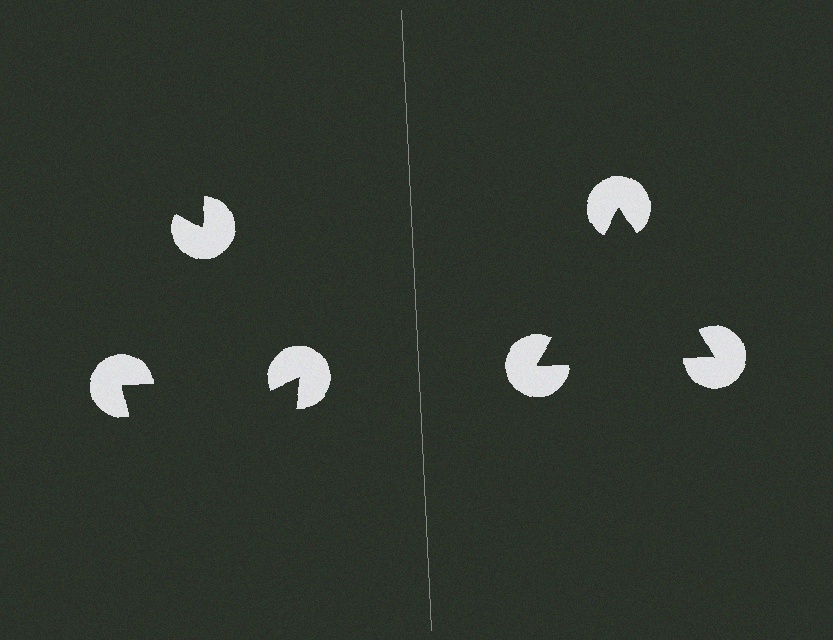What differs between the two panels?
The pac-man discs are positioned identically on both sides; only the wedge orientations differ. On the right they align to a triangle; on the left they are misaligned.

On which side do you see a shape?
An illusory triangle appears on the right side. On the left side the wedge cuts are rotated, so no coherent shape forms.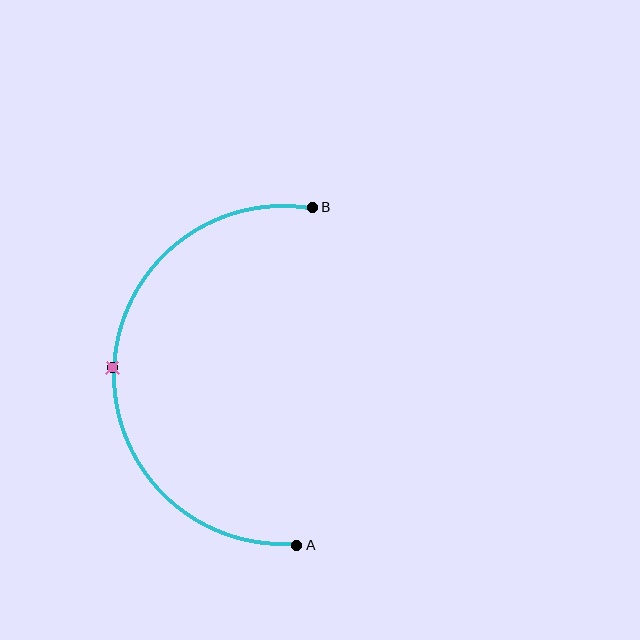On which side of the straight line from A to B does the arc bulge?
The arc bulges to the left of the straight line connecting A and B.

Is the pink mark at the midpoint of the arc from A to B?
Yes. The pink mark lies on the arc at equal arc-length from both A and B — it is the arc midpoint.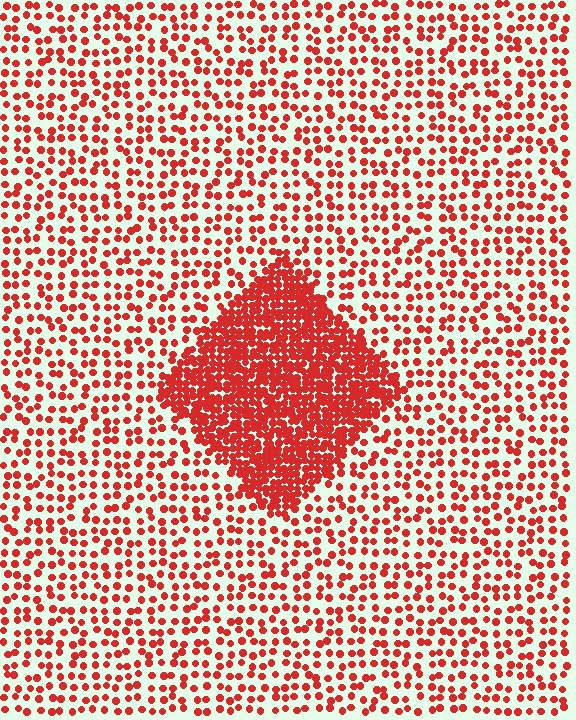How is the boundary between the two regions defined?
The boundary is defined by a change in element density (approximately 2.9x ratio). All elements are the same color, size, and shape.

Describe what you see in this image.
The image contains small red elements arranged at two different densities. A diamond-shaped region is visible where the elements are more densely packed than the surrounding area.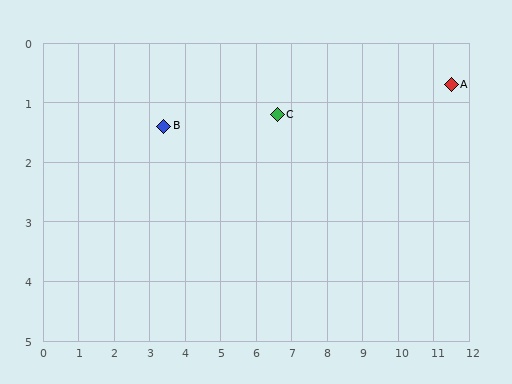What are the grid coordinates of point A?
Point A is at approximately (11.5, 0.7).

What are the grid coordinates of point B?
Point B is at approximately (3.4, 1.4).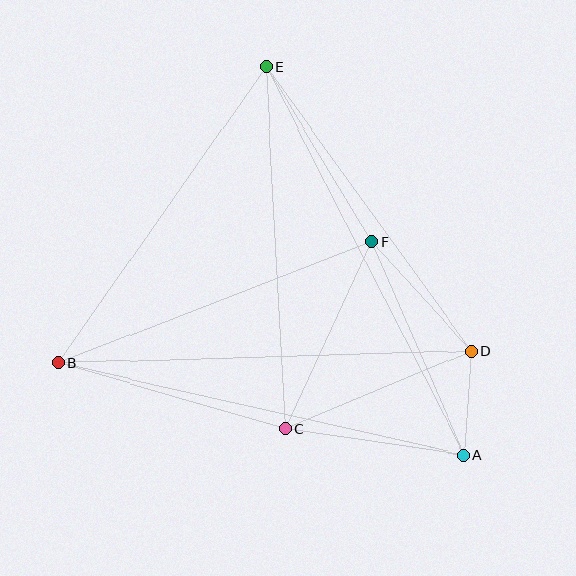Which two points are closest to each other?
Points A and D are closest to each other.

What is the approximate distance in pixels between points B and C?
The distance between B and C is approximately 236 pixels.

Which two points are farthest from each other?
Points A and E are farthest from each other.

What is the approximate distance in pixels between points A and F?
The distance between A and F is approximately 232 pixels.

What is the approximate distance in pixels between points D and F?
The distance between D and F is approximately 147 pixels.